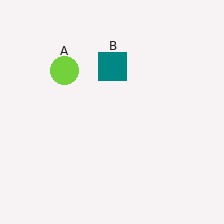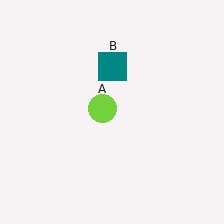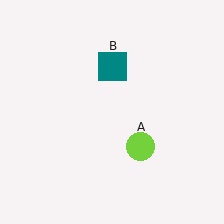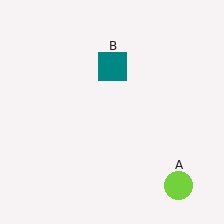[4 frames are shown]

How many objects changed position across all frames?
1 object changed position: lime circle (object A).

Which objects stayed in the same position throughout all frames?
Teal square (object B) remained stationary.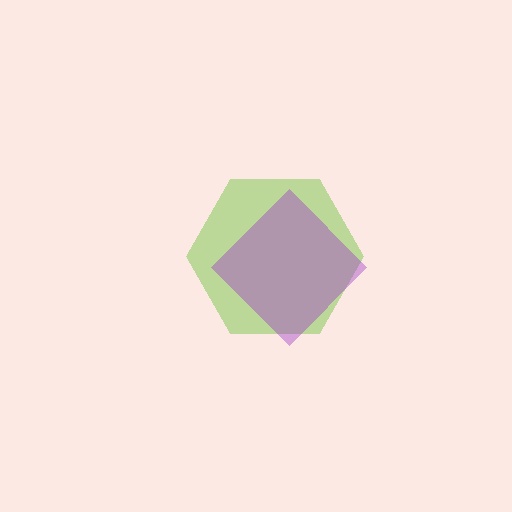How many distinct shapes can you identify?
There are 2 distinct shapes: a lime hexagon, a purple diamond.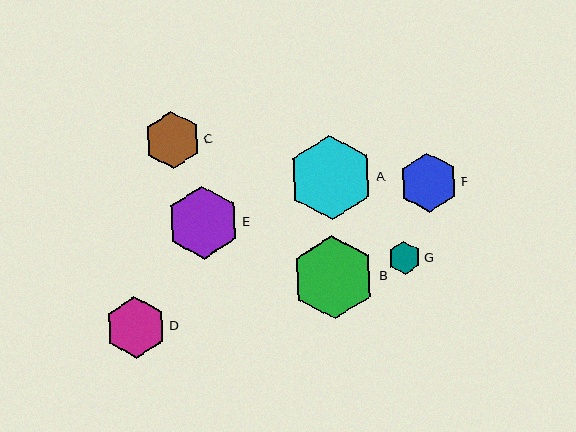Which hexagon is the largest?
Hexagon A is the largest with a size of approximately 84 pixels.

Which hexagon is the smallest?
Hexagon G is the smallest with a size of approximately 33 pixels.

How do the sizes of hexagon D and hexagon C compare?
Hexagon D and hexagon C are approximately the same size.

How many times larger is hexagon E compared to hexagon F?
Hexagon E is approximately 1.2 times the size of hexagon F.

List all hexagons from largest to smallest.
From largest to smallest: A, B, E, D, F, C, G.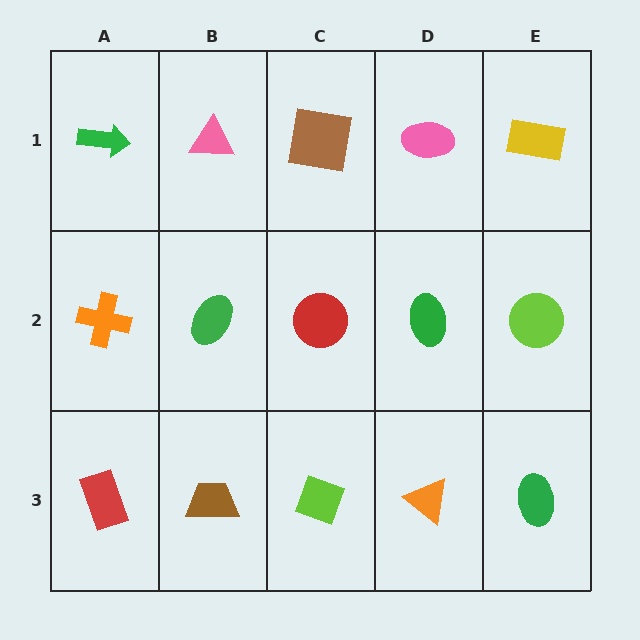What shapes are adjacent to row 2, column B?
A pink triangle (row 1, column B), a brown trapezoid (row 3, column B), an orange cross (row 2, column A), a red circle (row 2, column C).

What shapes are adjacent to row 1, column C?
A red circle (row 2, column C), a pink triangle (row 1, column B), a pink ellipse (row 1, column D).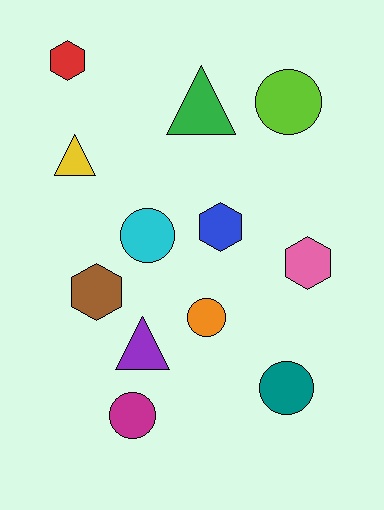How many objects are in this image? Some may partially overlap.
There are 12 objects.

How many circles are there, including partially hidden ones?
There are 5 circles.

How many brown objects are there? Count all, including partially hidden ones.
There is 1 brown object.